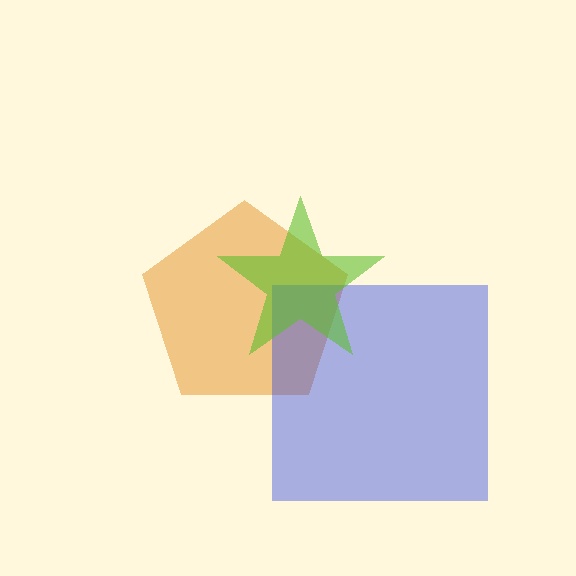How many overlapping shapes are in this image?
There are 3 overlapping shapes in the image.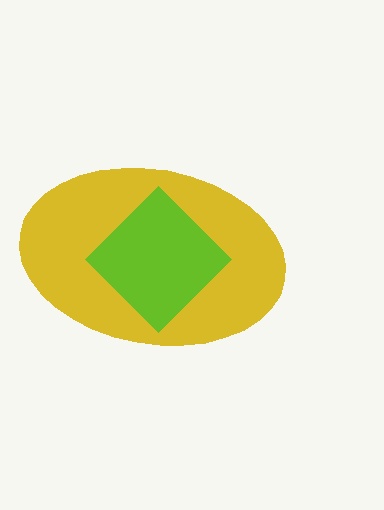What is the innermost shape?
The lime diamond.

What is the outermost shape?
The yellow ellipse.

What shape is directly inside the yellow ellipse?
The lime diamond.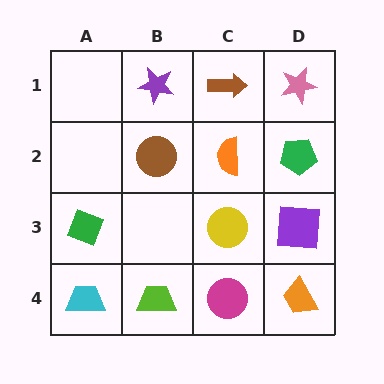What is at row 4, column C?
A magenta circle.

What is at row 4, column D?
An orange trapezoid.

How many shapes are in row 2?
3 shapes.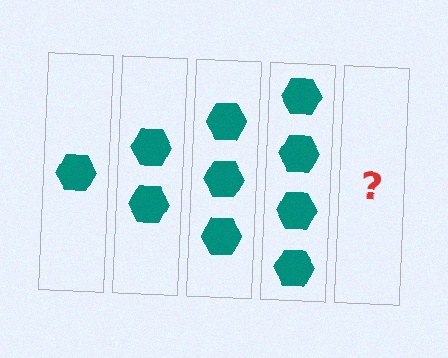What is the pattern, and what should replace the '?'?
The pattern is that each step adds one more hexagon. The '?' should be 5 hexagons.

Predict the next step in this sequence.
The next step is 5 hexagons.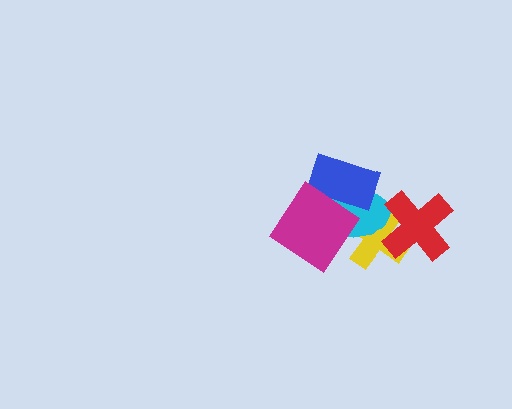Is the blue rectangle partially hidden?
Yes, it is partially covered by another shape.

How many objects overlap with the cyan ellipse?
4 objects overlap with the cyan ellipse.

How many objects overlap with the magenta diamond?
3 objects overlap with the magenta diamond.